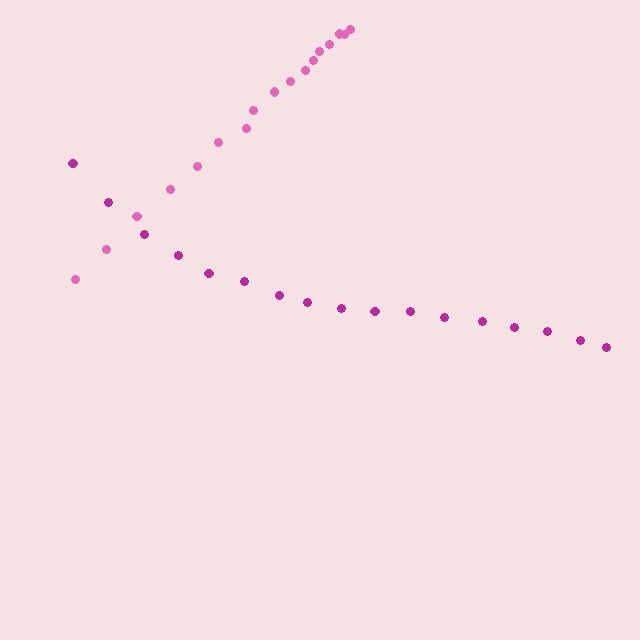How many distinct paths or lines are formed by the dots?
There are 2 distinct paths.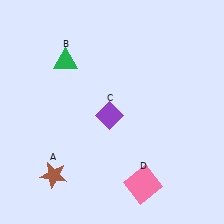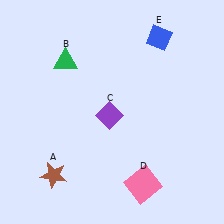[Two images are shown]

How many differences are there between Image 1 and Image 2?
There is 1 difference between the two images.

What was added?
A blue diamond (E) was added in Image 2.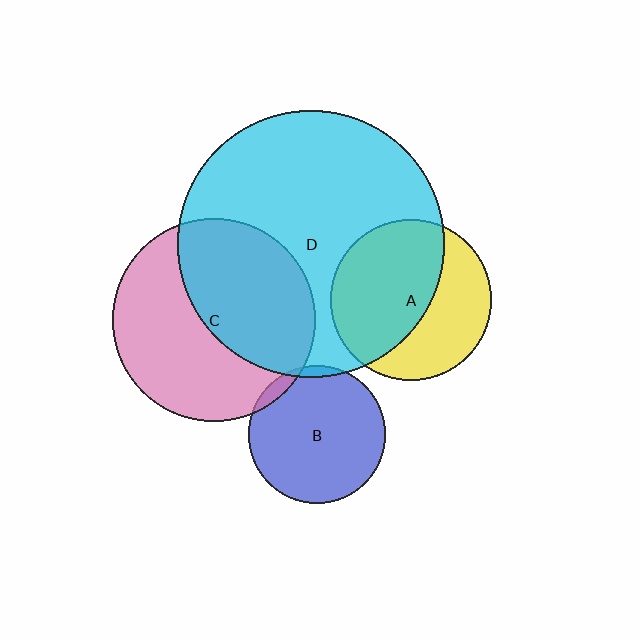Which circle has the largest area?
Circle D (cyan).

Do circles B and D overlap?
Yes.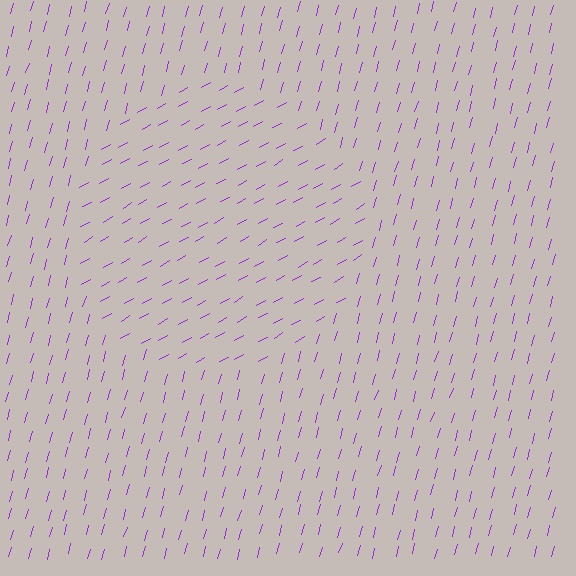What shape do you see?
I see a circle.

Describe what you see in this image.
The image is filled with small purple line segments. A circle region in the image has lines oriented differently from the surrounding lines, creating a visible texture boundary.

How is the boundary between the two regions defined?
The boundary is defined purely by a change in line orientation (approximately 45 degrees difference). All lines are the same color and thickness.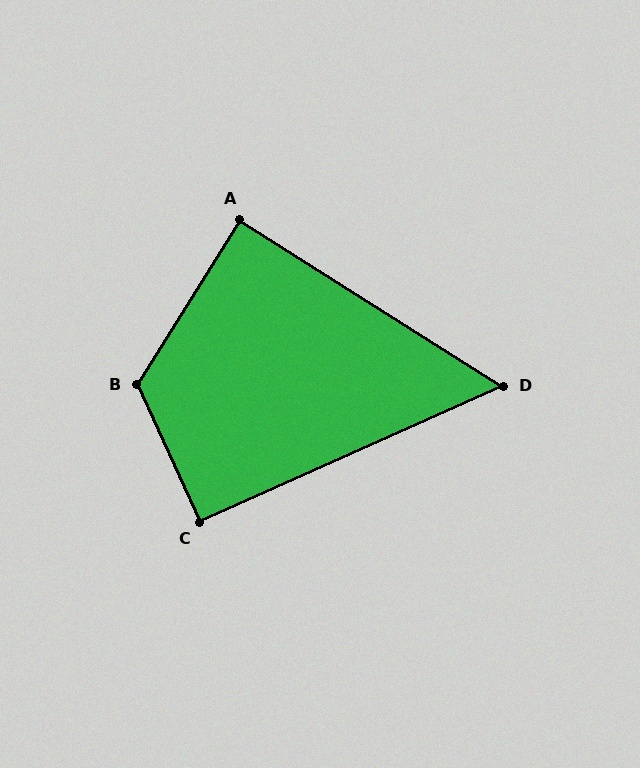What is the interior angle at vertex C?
Approximately 90 degrees (approximately right).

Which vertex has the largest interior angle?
B, at approximately 124 degrees.